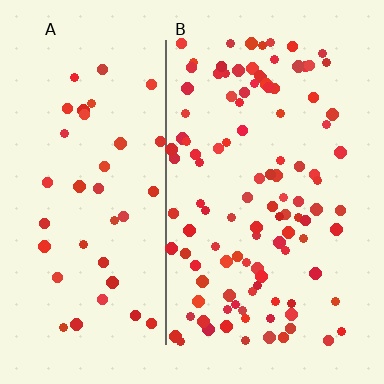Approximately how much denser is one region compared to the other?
Approximately 2.6× — region B over region A.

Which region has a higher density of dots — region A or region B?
B (the right).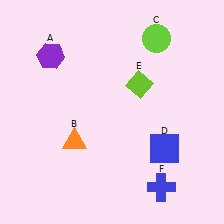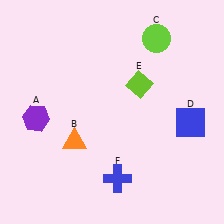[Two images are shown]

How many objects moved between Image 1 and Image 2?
3 objects moved between the two images.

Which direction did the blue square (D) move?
The blue square (D) moved up.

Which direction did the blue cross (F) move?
The blue cross (F) moved left.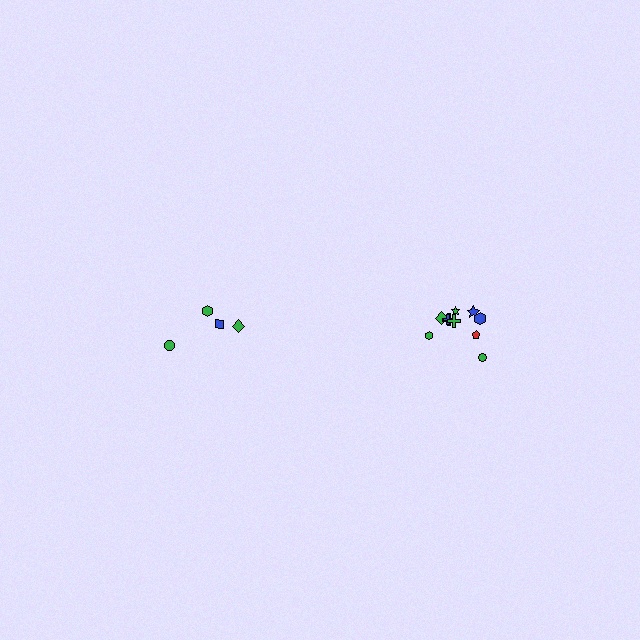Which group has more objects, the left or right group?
The right group.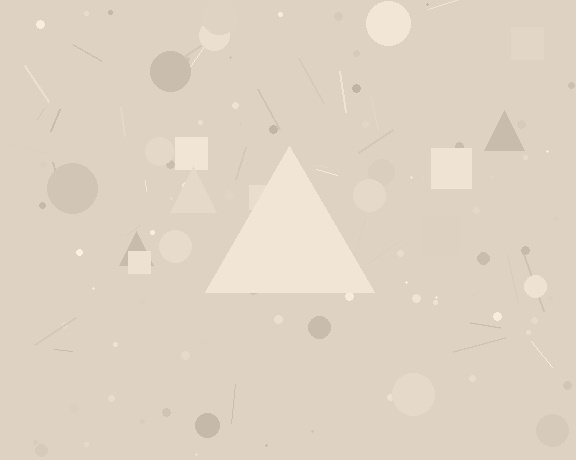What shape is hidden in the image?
A triangle is hidden in the image.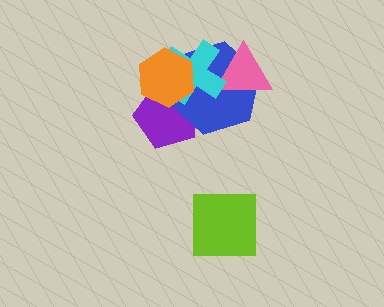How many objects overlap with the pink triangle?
2 objects overlap with the pink triangle.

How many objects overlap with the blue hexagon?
4 objects overlap with the blue hexagon.